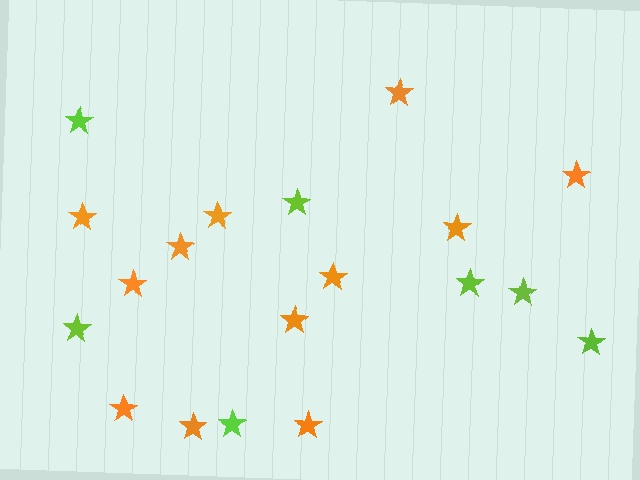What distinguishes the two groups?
There are 2 groups: one group of orange stars (12) and one group of lime stars (7).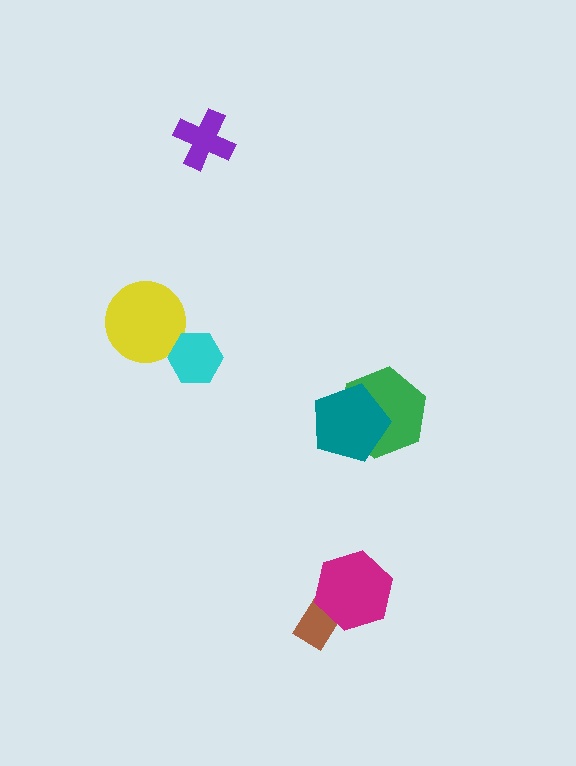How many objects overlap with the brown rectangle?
1 object overlaps with the brown rectangle.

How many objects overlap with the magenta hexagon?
1 object overlaps with the magenta hexagon.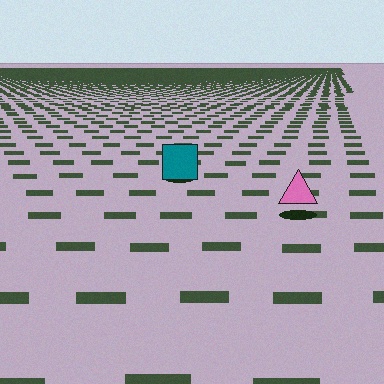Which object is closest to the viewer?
The pink triangle is closest. The texture marks near it are larger and more spread out.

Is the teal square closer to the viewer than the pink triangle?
No. The pink triangle is closer — you can tell from the texture gradient: the ground texture is coarser near it.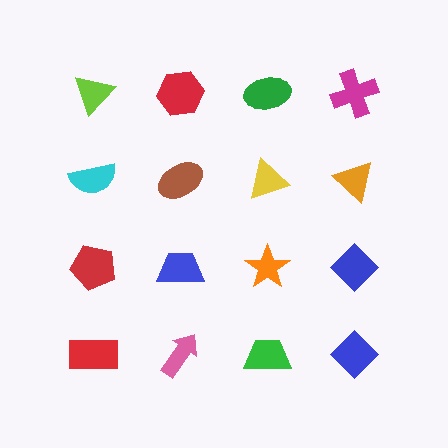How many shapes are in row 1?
4 shapes.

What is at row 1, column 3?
A green ellipse.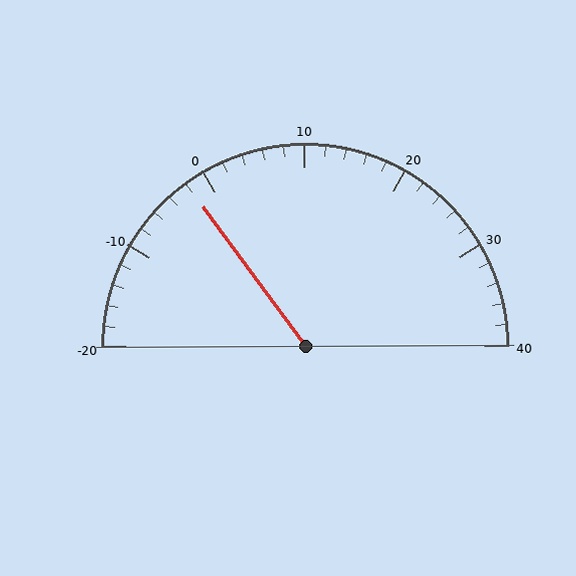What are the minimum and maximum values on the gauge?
The gauge ranges from -20 to 40.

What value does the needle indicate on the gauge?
The needle indicates approximately -2.